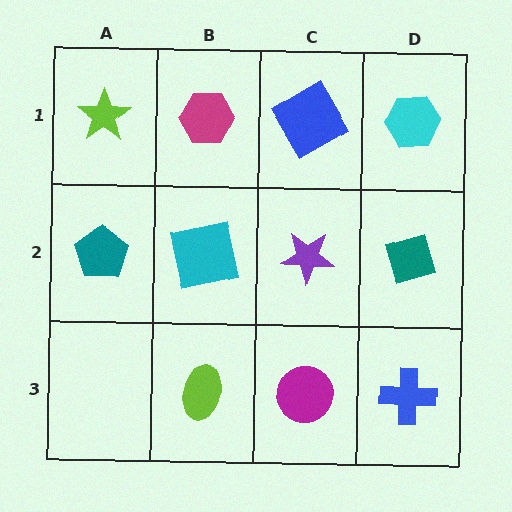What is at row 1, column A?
A lime star.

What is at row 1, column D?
A cyan hexagon.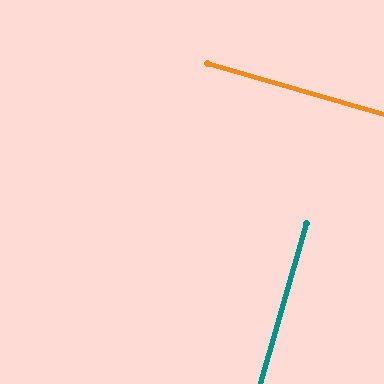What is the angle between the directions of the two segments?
Approximately 90 degrees.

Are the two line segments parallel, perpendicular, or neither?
Perpendicular — they meet at approximately 90°.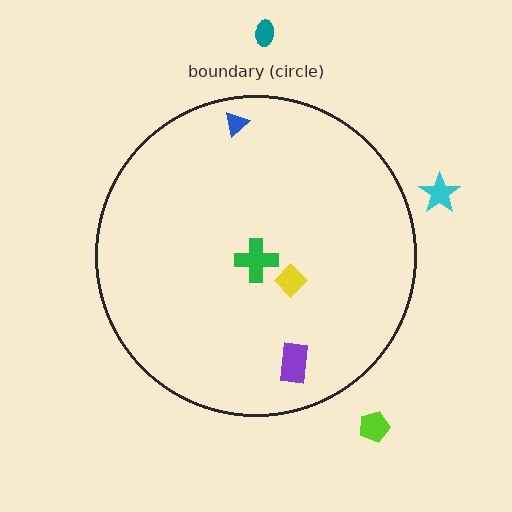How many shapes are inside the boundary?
4 inside, 3 outside.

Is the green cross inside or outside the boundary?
Inside.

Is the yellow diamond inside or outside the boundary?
Inside.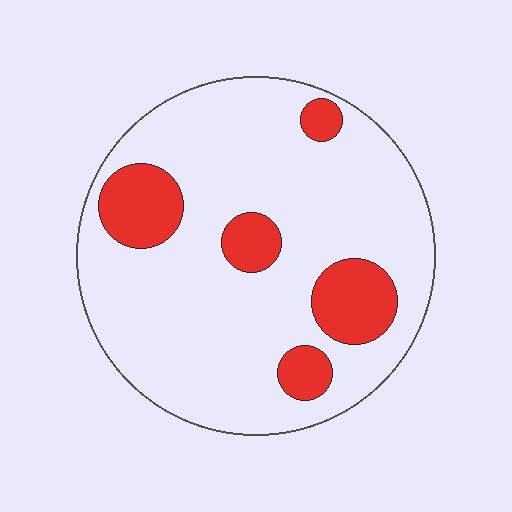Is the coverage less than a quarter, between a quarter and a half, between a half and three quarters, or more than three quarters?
Less than a quarter.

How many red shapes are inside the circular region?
5.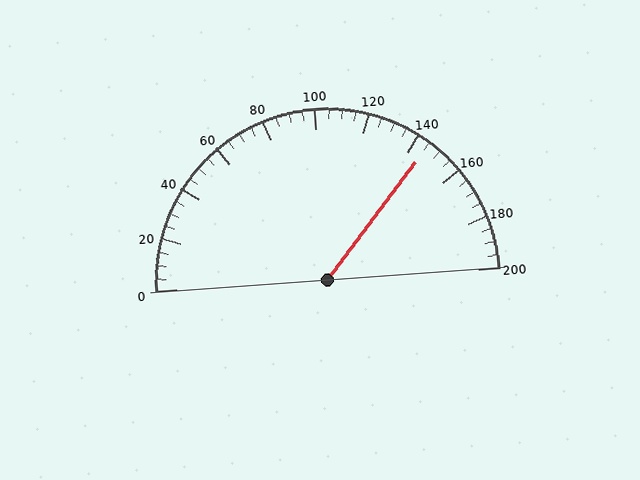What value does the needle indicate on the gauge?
The needle indicates approximately 145.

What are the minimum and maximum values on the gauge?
The gauge ranges from 0 to 200.